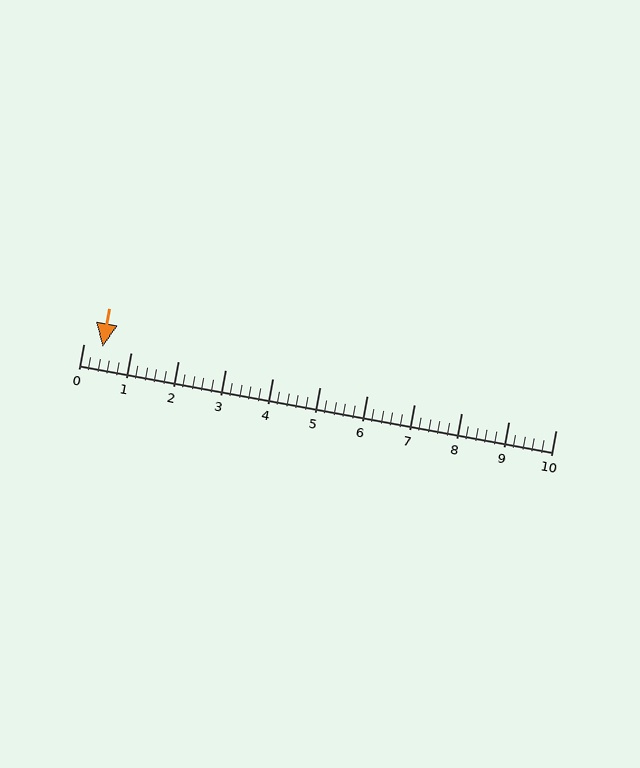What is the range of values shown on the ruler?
The ruler shows values from 0 to 10.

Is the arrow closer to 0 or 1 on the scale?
The arrow is closer to 0.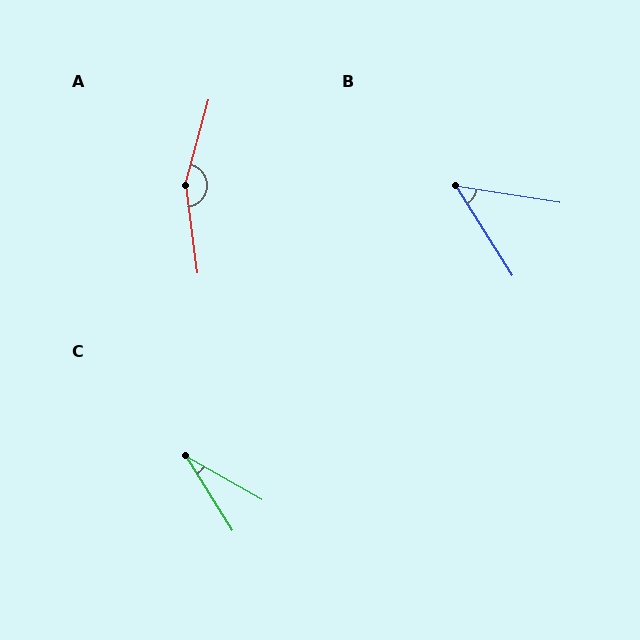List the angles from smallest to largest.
C (28°), B (49°), A (157°).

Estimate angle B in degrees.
Approximately 49 degrees.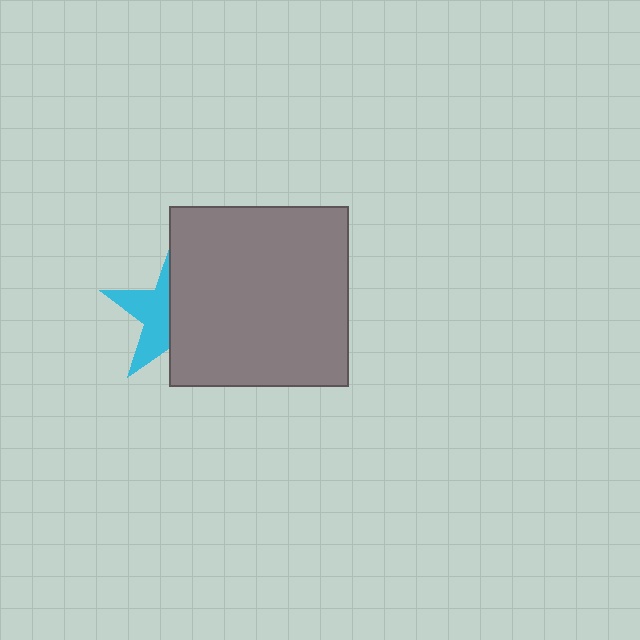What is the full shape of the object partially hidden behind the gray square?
The partially hidden object is a cyan star.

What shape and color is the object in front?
The object in front is a gray square.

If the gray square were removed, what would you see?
You would see the complete cyan star.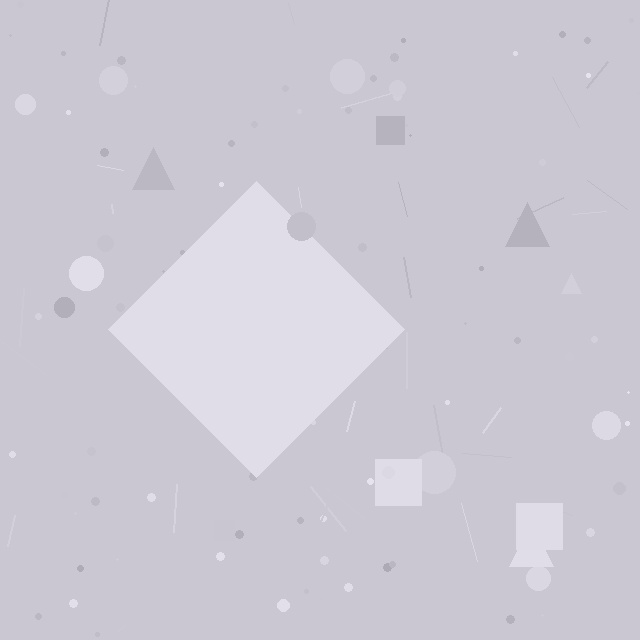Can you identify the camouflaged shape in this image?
The camouflaged shape is a diamond.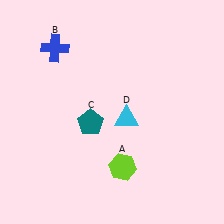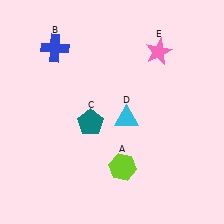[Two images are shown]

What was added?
A pink star (E) was added in Image 2.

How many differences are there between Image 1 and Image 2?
There is 1 difference between the two images.